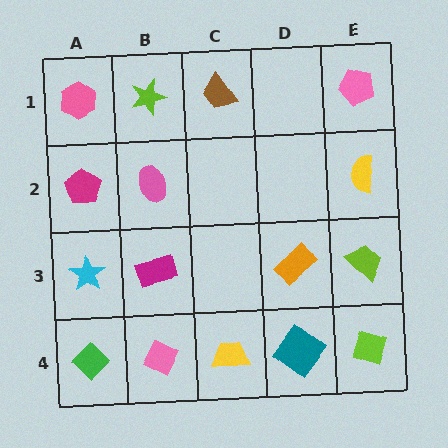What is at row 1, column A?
A pink hexagon.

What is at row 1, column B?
A lime star.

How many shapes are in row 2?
3 shapes.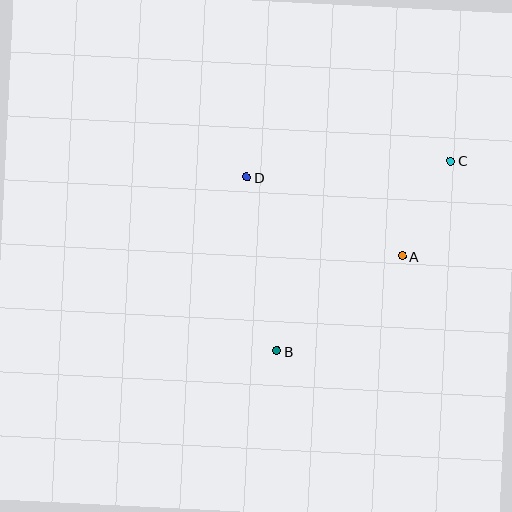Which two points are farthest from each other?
Points B and C are farthest from each other.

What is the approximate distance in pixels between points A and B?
The distance between A and B is approximately 157 pixels.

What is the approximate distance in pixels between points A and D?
The distance between A and D is approximately 175 pixels.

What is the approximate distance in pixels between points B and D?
The distance between B and D is approximately 176 pixels.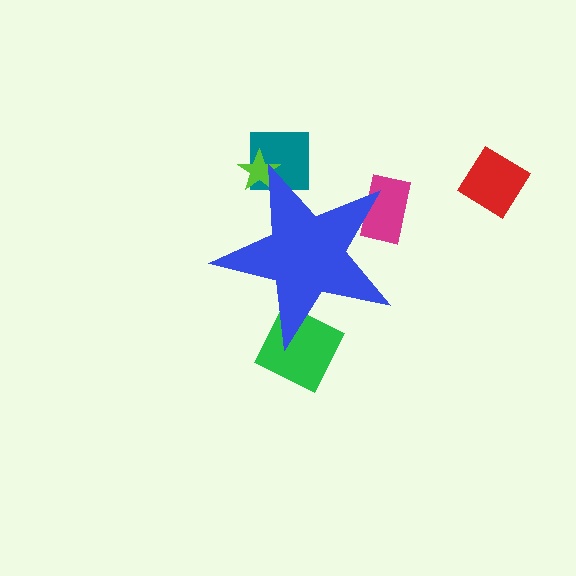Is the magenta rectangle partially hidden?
Yes, the magenta rectangle is partially hidden behind the blue star.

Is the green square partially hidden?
Yes, the green square is partially hidden behind the blue star.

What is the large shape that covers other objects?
A blue star.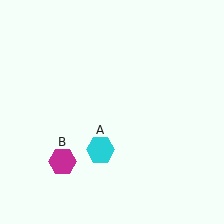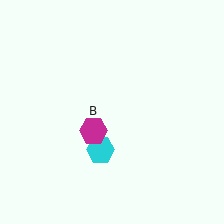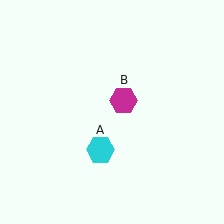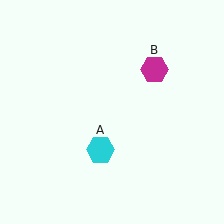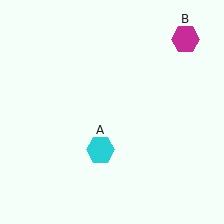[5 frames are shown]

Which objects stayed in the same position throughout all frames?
Cyan hexagon (object A) remained stationary.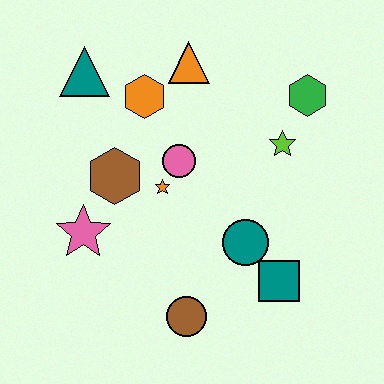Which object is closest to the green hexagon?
The lime star is closest to the green hexagon.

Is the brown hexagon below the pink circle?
Yes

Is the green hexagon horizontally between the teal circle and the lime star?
No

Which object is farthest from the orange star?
The green hexagon is farthest from the orange star.